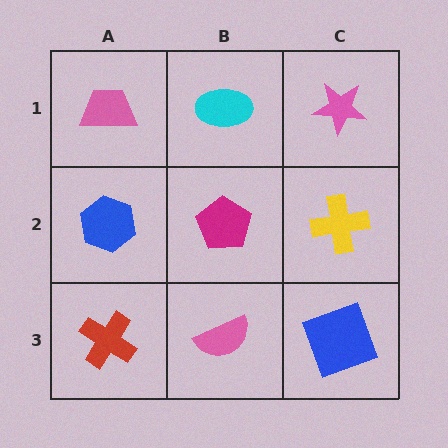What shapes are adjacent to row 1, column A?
A blue hexagon (row 2, column A), a cyan ellipse (row 1, column B).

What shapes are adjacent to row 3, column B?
A magenta pentagon (row 2, column B), a red cross (row 3, column A), a blue square (row 3, column C).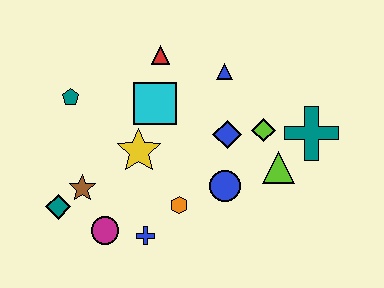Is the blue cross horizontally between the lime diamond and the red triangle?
No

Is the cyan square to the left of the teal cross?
Yes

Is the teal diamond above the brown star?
No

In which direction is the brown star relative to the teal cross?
The brown star is to the left of the teal cross.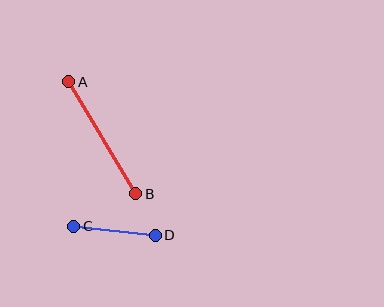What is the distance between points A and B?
The distance is approximately 130 pixels.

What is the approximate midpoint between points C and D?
The midpoint is at approximately (115, 231) pixels.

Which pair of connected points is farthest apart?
Points A and B are farthest apart.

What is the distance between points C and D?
The distance is approximately 82 pixels.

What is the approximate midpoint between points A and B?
The midpoint is at approximately (102, 138) pixels.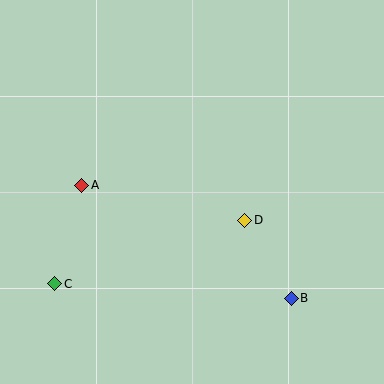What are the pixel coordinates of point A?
Point A is at (82, 185).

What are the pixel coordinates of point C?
Point C is at (55, 284).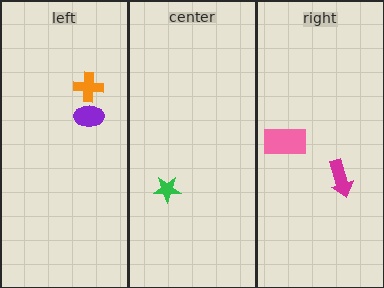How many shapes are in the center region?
1.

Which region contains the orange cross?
The left region.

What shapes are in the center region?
The green star.